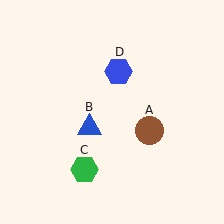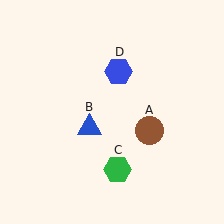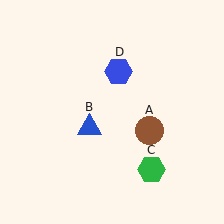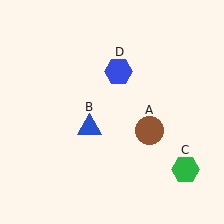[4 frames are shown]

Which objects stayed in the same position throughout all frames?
Brown circle (object A) and blue triangle (object B) and blue hexagon (object D) remained stationary.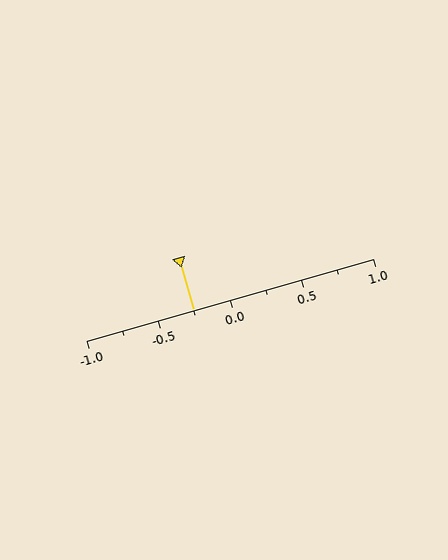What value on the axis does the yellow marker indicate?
The marker indicates approximately -0.25.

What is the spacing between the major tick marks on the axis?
The major ticks are spaced 0.5 apart.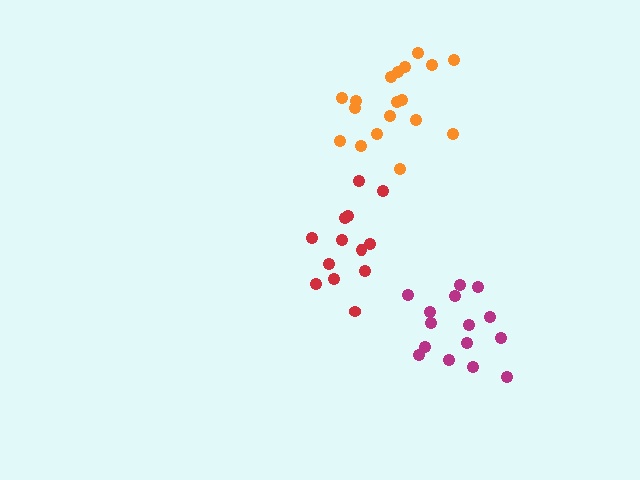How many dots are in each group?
Group 1: 13 dots, Group 2: 18 dots, Group 3: 15 dots (46 total).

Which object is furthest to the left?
The red cluster is leftmost.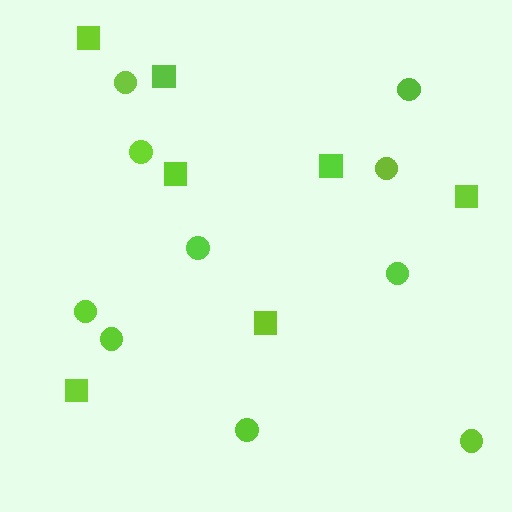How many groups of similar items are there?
There are 2 groups: one group of circles (10) and one group of squares (7).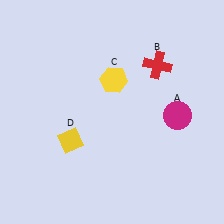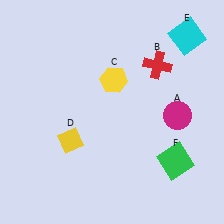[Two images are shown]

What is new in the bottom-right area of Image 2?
A green square (F) was added in the bottom-right area of Image 2.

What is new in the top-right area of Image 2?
A cyan square (E) was added in the top-right area of Image 2.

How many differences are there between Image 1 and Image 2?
There are 2 differences between the two images.